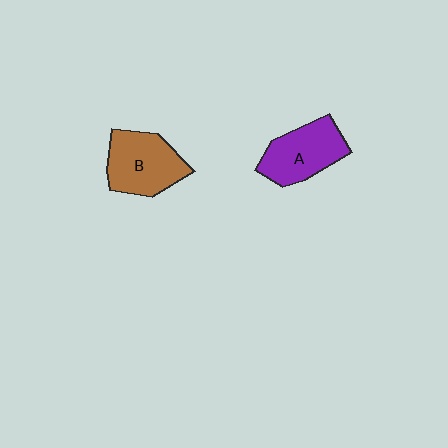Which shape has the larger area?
Shape B (brown).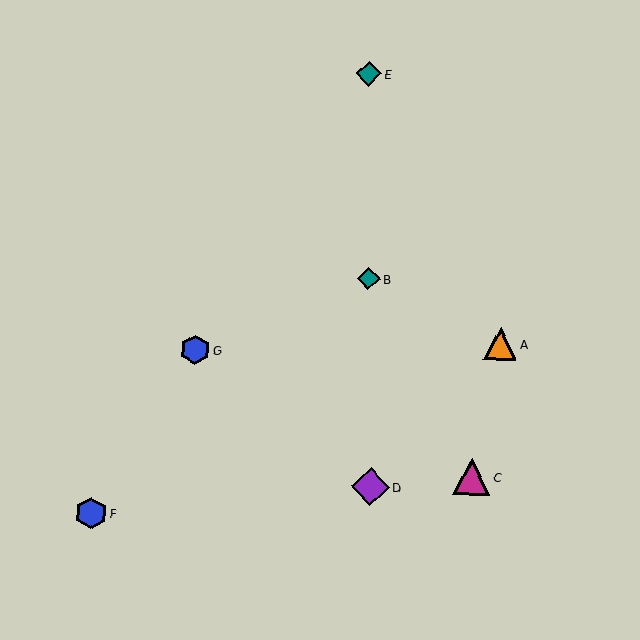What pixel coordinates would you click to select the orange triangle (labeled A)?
Click at (500, 344) to select the orange triangle A.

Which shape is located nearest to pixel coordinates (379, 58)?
The teal diamond (labeled E) at (369, 73) is nearest to that location.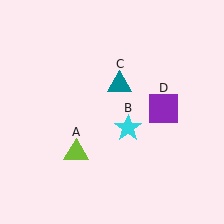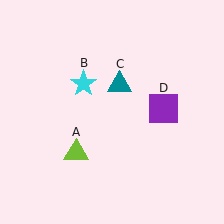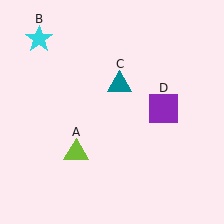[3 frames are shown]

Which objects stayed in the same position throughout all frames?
Lime triangle (object A) and teal triangle (object C) and purple square (object D) remained stationary.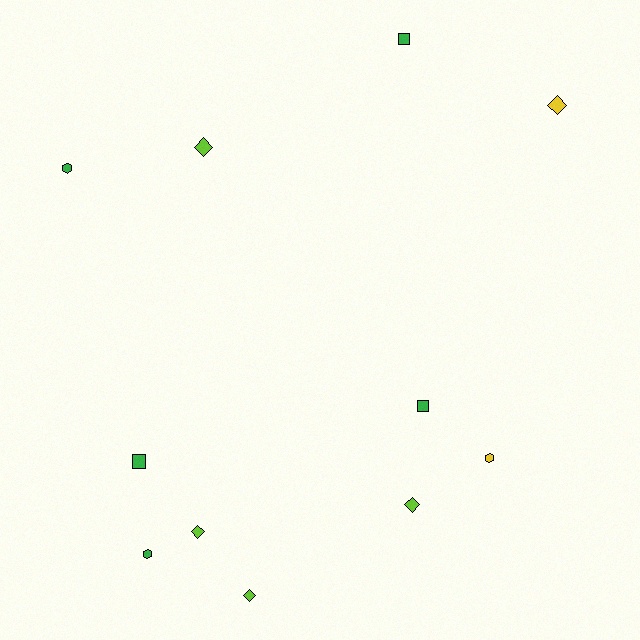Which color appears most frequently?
Green, with 5 objects.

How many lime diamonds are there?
There are 4 lime diamonds.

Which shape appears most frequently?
Diamond, with 5 objects.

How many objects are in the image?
There are 11 objects.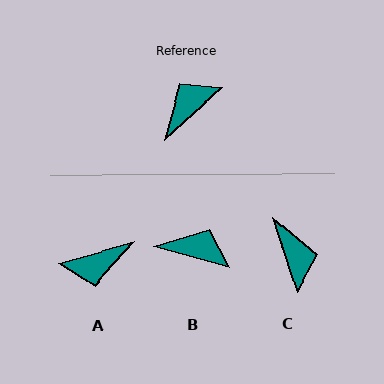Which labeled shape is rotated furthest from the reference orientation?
A, about 153 degrees away.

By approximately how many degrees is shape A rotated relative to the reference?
Approximately 153 degrees counter-clockwise.